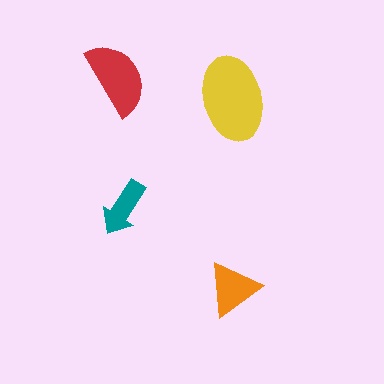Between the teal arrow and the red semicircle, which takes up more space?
The red semicircle.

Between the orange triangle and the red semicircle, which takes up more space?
The red semicircle.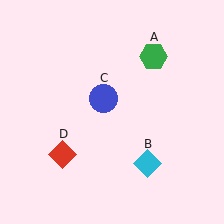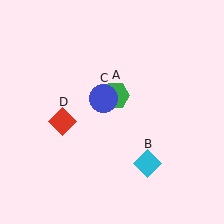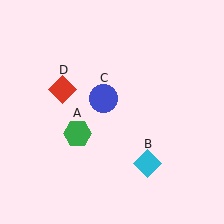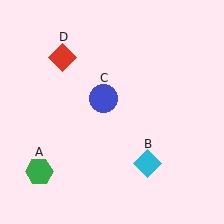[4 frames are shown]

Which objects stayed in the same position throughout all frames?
Cyan diamond (object B) and blue circle (object C) remained stationary.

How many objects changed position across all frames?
2 objects changed position: green hexagon (object A), red diamond (object D).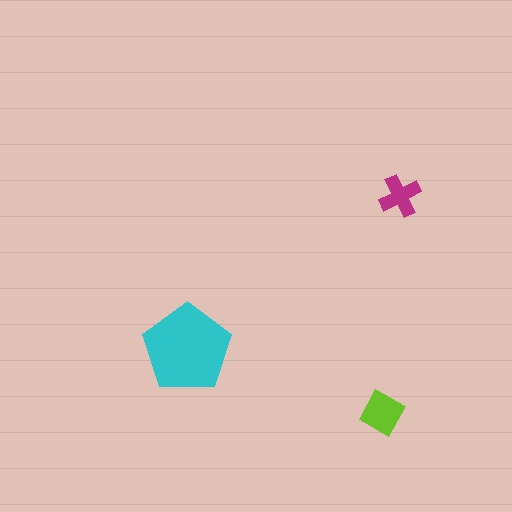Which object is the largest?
The cyan pentagon.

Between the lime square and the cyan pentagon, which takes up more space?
The cyan pentagon.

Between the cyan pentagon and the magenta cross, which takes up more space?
The cyan pentagon.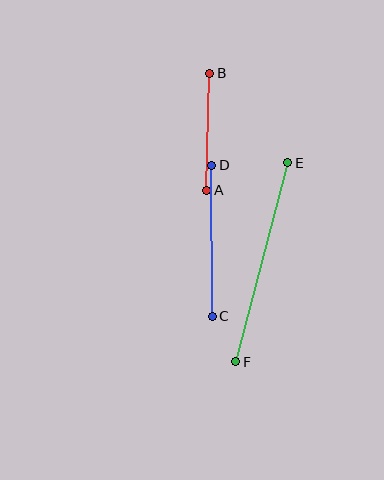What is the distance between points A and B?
The distance is approximately 117 pixels.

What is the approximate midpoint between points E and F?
The midpoint is at approximately (262, 262) pixels.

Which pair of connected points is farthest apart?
Points E and F are farthest apart.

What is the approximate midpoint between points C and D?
The midpoint is at approximately (212, 241) pixels.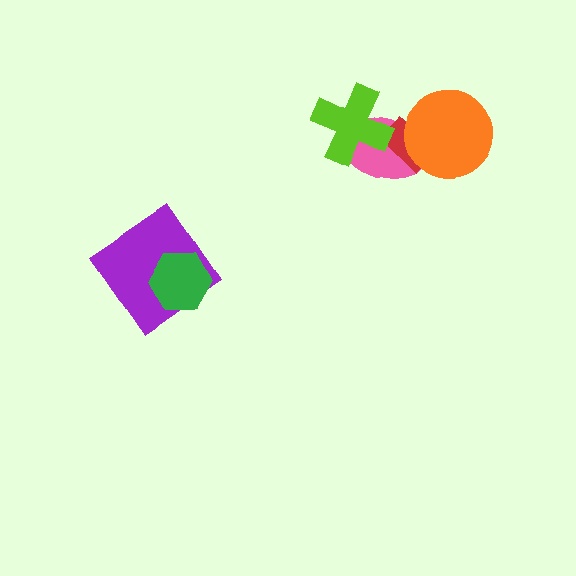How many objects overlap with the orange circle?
2 objects overlap with the orange circle.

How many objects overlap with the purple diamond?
1 object overlaps with the purple diamond.